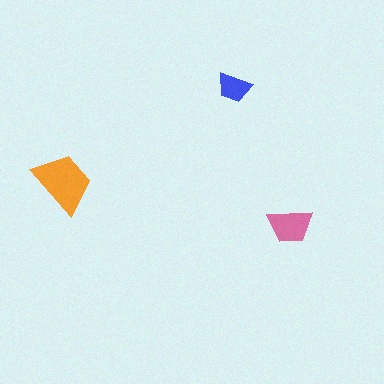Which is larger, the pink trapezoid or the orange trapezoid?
The orange one.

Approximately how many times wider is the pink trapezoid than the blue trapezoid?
About 1.5 times wider.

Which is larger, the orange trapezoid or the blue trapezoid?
The orange one.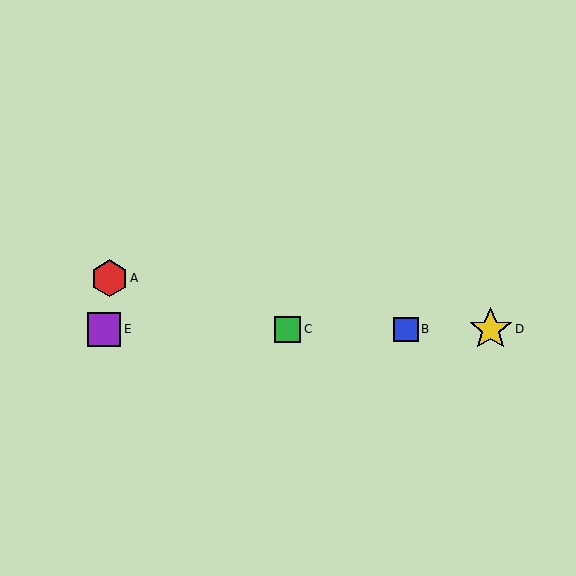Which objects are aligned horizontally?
Objects B, C, D, E are aligned horizontally.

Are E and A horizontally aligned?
No, E is at y≈329 and A is at y≈278.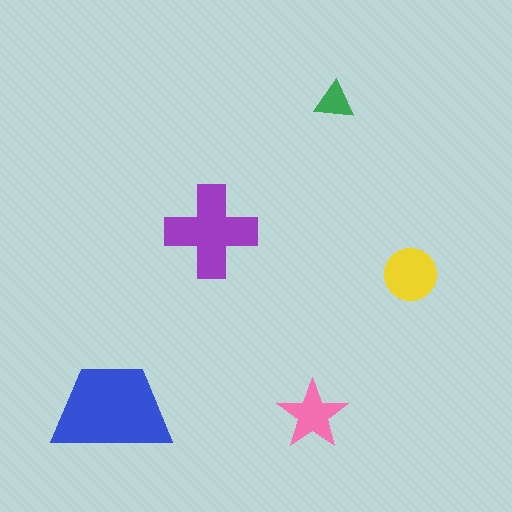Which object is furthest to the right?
The yellow circle is rightmost.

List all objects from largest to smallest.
The blue trapezoid, the purple cross, the yellow circle, the pink star, the green triangle.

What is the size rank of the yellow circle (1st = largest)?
3rd.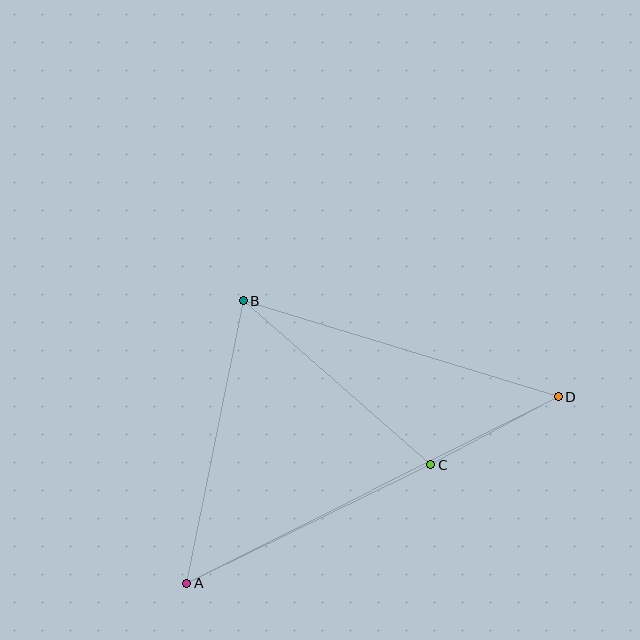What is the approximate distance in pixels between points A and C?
The distance between A and C is approximately 271 pixels.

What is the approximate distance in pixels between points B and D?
The distance between B and D is approximately 329 pixels.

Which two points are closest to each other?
Points C and D are closest to each other.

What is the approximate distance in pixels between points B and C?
The distance between B and C is approximately 249 pixels.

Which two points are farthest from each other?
Points A and D are farthest from each other.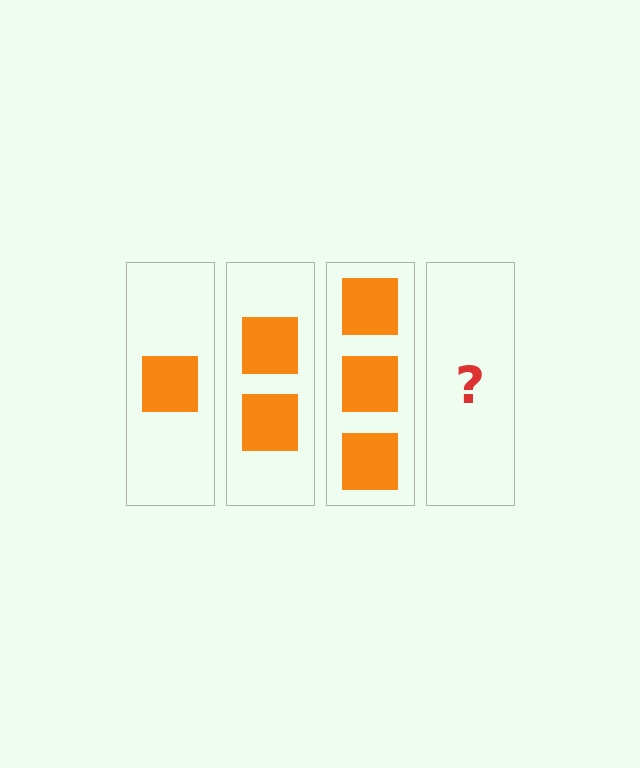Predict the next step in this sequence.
The next step is 4 squares.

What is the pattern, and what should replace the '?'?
The pattern is that each step adds one more square. The '?' should be 4 squares.